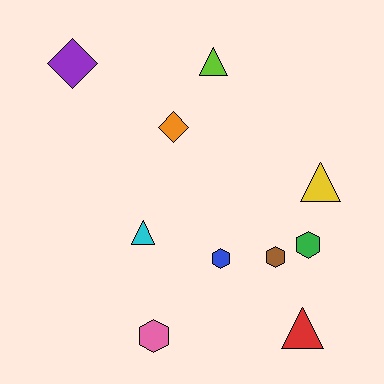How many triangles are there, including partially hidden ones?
There are 4 triangles.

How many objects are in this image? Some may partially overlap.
There are 10 objects.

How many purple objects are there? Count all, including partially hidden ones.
There is 1 purple object.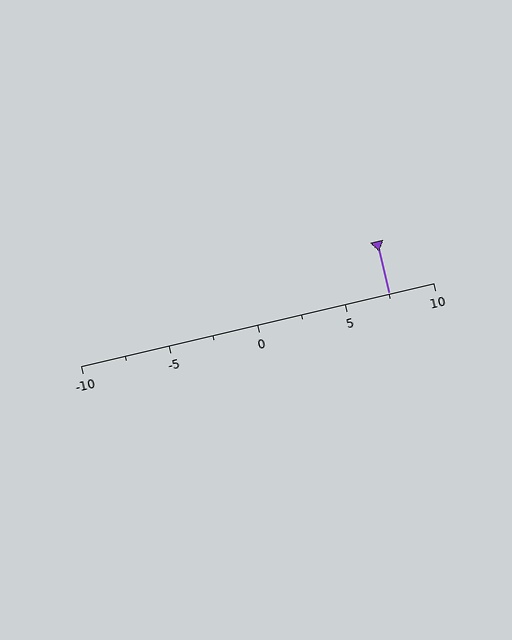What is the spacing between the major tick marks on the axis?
The major ticks are spaced 5 apart.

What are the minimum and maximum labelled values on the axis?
The axis runs from -10 to 10.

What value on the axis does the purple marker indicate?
The marker indicates approximately 7.5.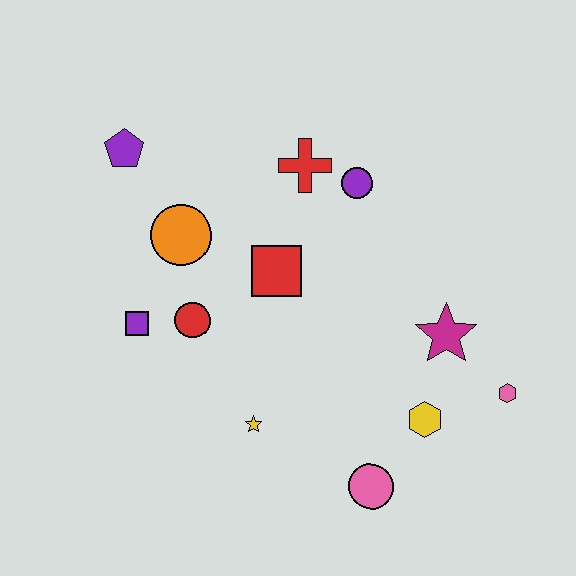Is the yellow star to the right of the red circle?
Yes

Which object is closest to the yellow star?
The red circle is closest to the yellow star.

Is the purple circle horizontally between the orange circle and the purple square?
No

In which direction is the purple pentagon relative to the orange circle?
The purple pentagon is above the orange circle.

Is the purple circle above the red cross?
No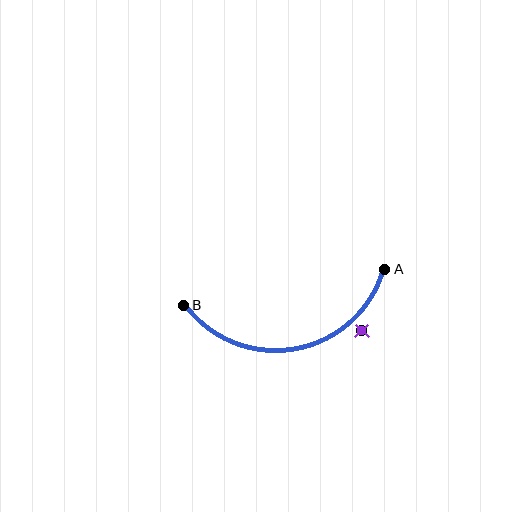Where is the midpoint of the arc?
The arc midpoint is the point on the curve farthest from the straight line joining A and B. It sits below that line.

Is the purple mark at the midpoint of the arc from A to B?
No — the purple mark does not lie on the arc at all. It sits slightly outside the curve.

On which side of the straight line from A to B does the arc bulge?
The arc bulges below the straight line connecting A and B.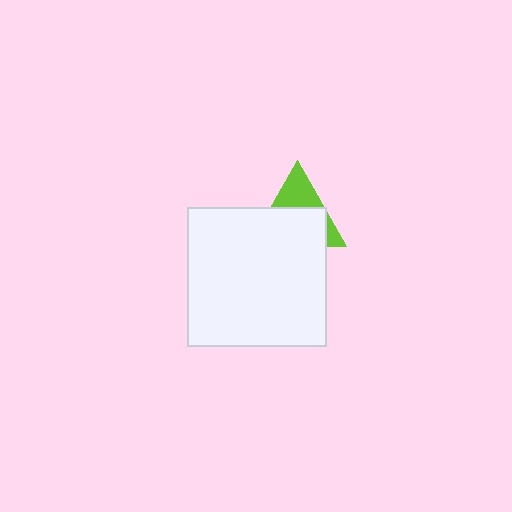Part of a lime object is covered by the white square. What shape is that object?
It is a triangle.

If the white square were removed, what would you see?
You would see the complete lime triangle.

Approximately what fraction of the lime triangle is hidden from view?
Roughly 62% of the lime triangle is hidden behind the white square.